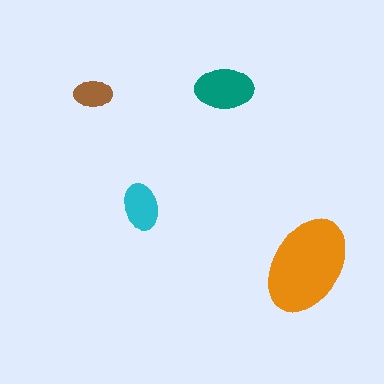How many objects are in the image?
There are 4 objects in the image.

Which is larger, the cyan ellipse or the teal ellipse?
The teal one.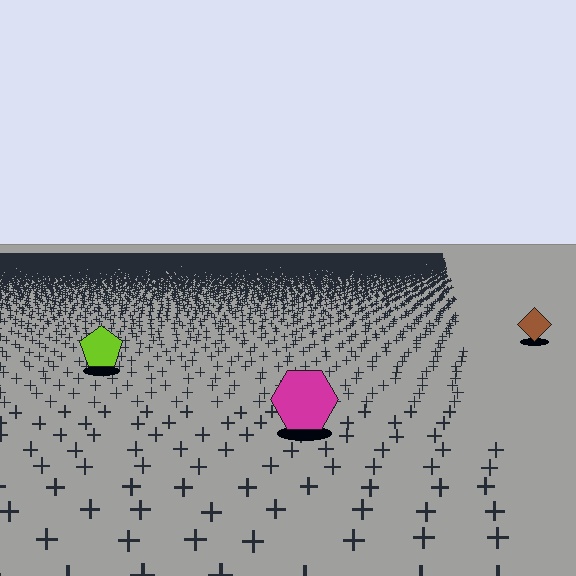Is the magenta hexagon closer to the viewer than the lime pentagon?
Yes. The magenta hexagon is closer — you can tell from the texture gradient: the ground texture is coarser near it.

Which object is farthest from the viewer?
The brown diamond is farthest from the viewer. It appears smaller and the ground texture around it is denser.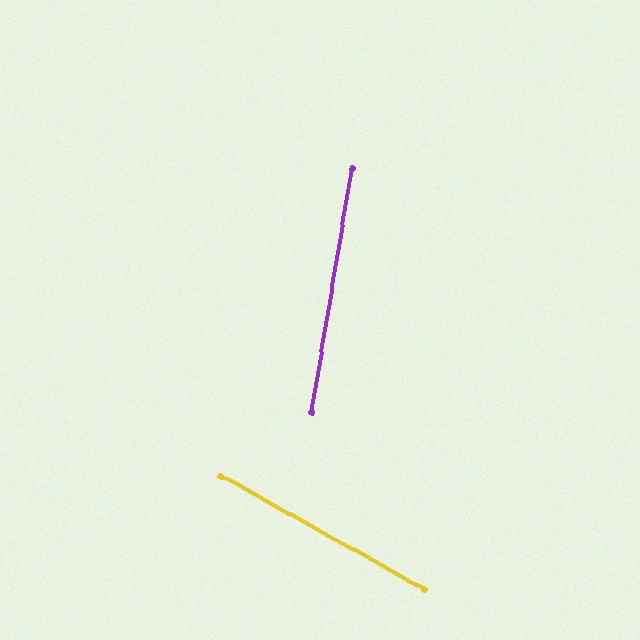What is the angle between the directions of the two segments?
Approximately 70 degrees.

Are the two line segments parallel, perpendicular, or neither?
Neither parallel nor perpendicular — they differ by about 70°.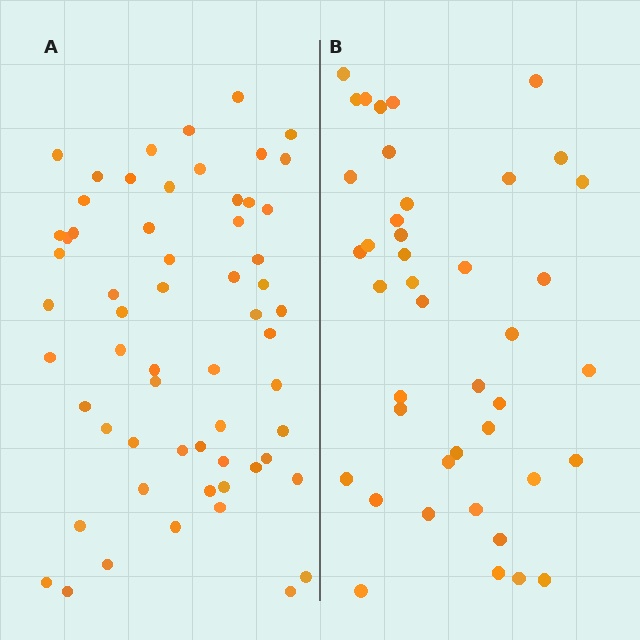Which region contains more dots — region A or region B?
Region A (the left region) has more dots.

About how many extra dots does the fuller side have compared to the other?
Region A has approximately 20 more dots than region B.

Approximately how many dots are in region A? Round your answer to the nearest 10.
About 60 dots.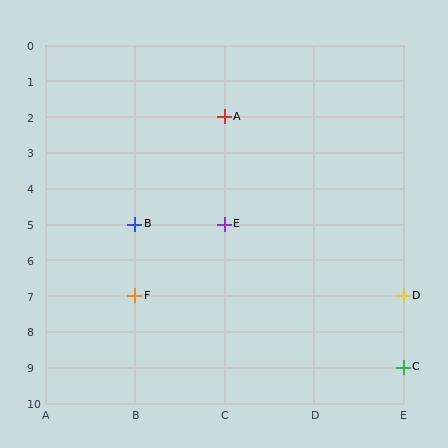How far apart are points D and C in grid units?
Points D and C are 2 rows apart.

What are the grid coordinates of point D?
Point D is at grid coordinates (E, 7).